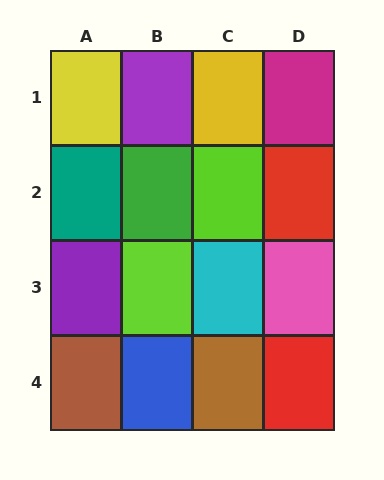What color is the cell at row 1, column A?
Yellow.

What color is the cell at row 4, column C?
Brown.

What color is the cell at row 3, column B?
Lime.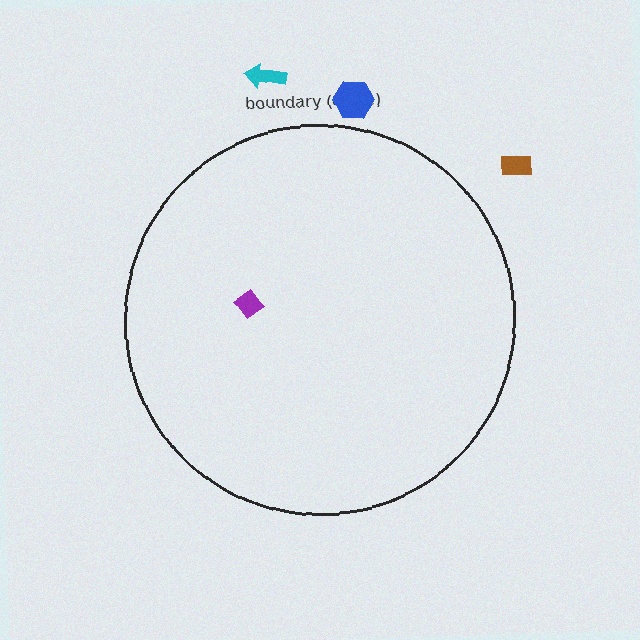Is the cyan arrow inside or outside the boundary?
Outside.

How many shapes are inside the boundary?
1 inside, 3 outside.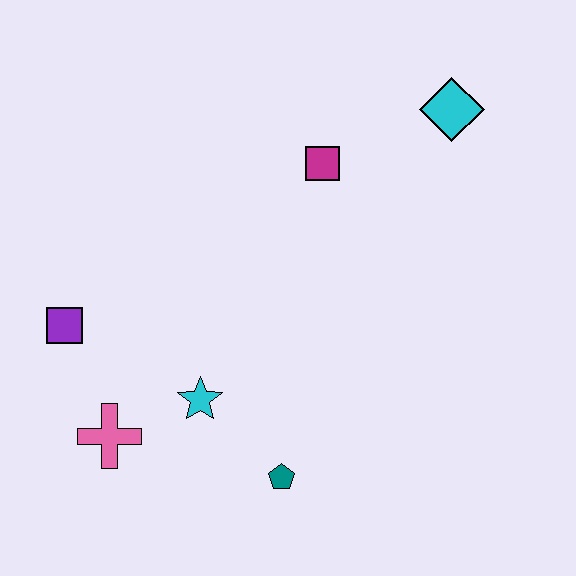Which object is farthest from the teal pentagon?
The cyan diamond is farthest from the teal pentagon.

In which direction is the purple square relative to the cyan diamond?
The purple square is to the left of the cyan diamond.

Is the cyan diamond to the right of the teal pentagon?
Yes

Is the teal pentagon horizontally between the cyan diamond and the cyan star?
Yes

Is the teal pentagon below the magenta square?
Yes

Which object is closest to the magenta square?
The cyan diamond is closest to the magenta square.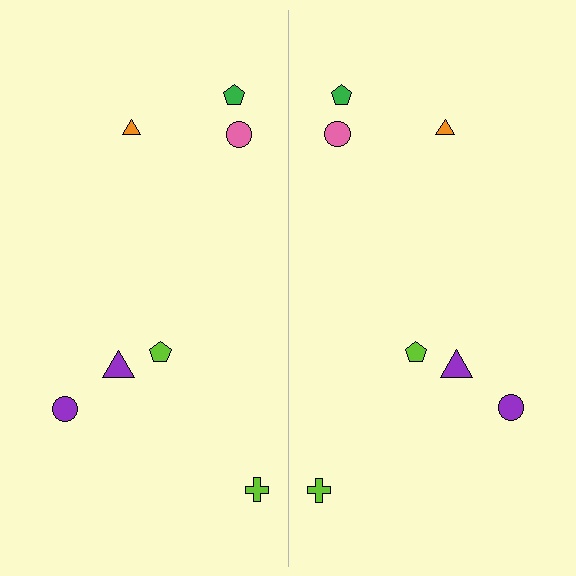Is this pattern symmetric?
Yes, this pattern has bilateral (reflection) symmetry.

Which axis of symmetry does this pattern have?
The pattern has a vertical axis of symmetry running through the center of the image.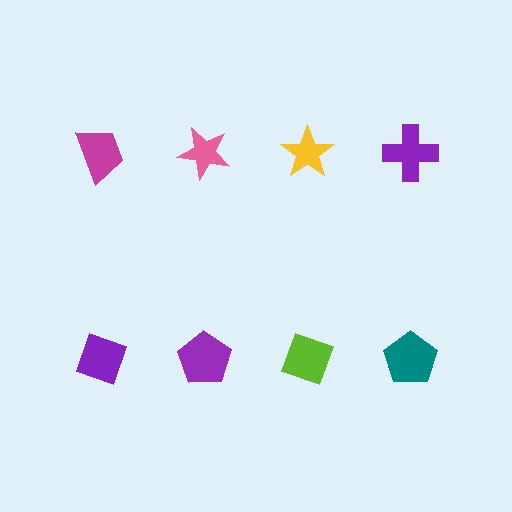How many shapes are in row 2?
4 shapes.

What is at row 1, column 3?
A yellow star.